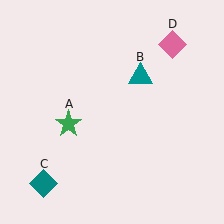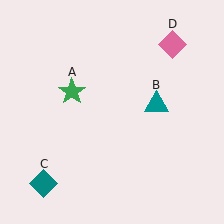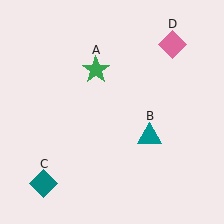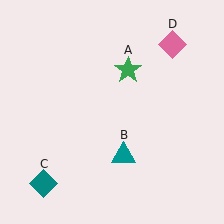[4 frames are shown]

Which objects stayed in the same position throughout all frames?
Teal diamond (object C) and pink diamond (object D) remained stationary.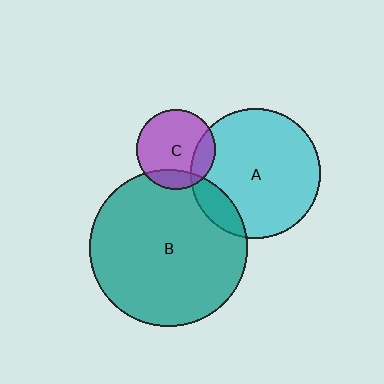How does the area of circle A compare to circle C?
Approximately 2.7 times.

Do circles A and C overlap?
Yes.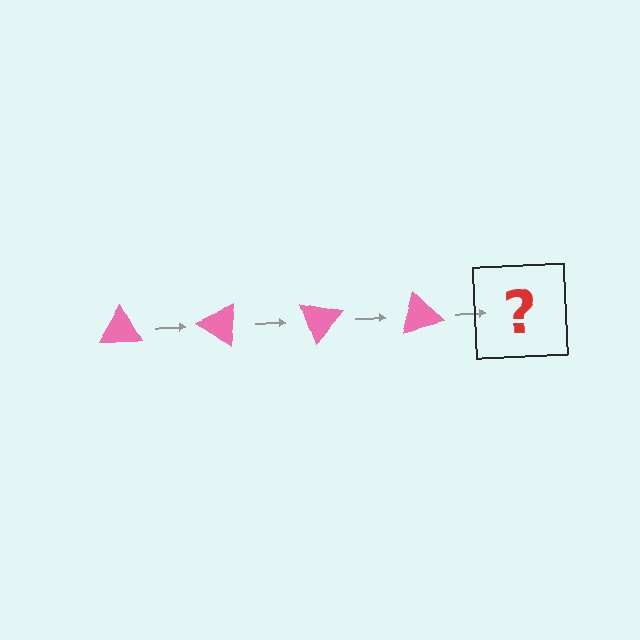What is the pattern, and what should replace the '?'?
The pattern is that the triangle rotates 35 degrees each step. The '?' should be a pink triangle rotated 140 degrees.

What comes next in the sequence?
The next element should be a pink triangle rotated 140 degrees.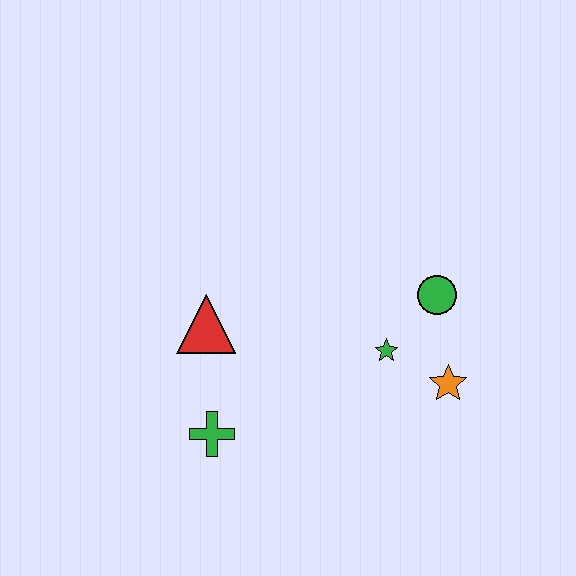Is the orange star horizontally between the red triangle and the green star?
No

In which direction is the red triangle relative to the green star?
The red triangle is to the left of the green star.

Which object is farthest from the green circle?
The green cross is farthest from the green circle.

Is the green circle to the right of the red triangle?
Yes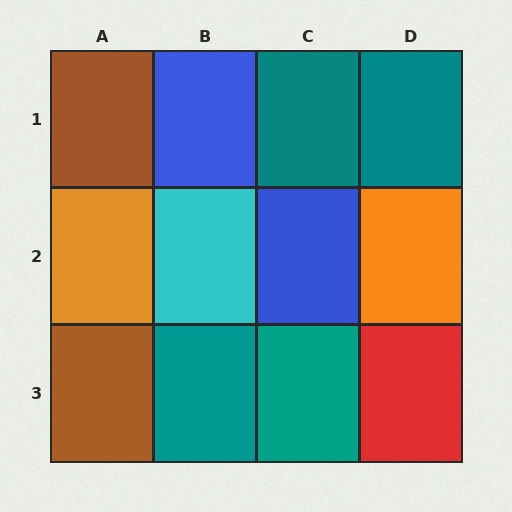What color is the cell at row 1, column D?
Teal.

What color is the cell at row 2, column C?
Blue.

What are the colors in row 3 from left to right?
Brown, teal, teal, red.